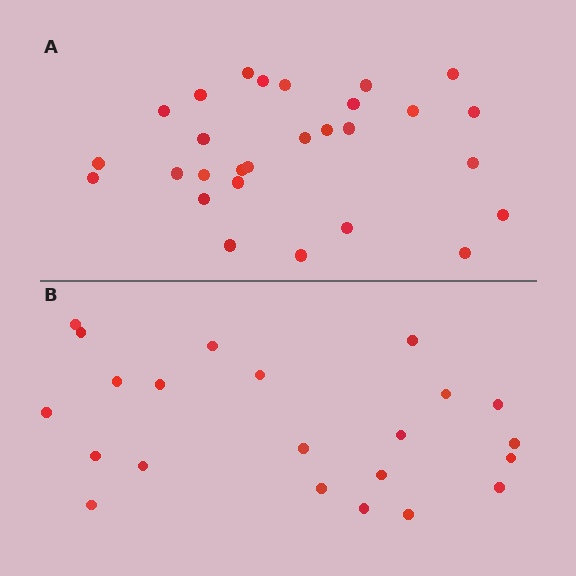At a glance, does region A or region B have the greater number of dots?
Region A (the top region) has more dots.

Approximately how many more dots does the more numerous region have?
Region A has about 6 more dots than region B.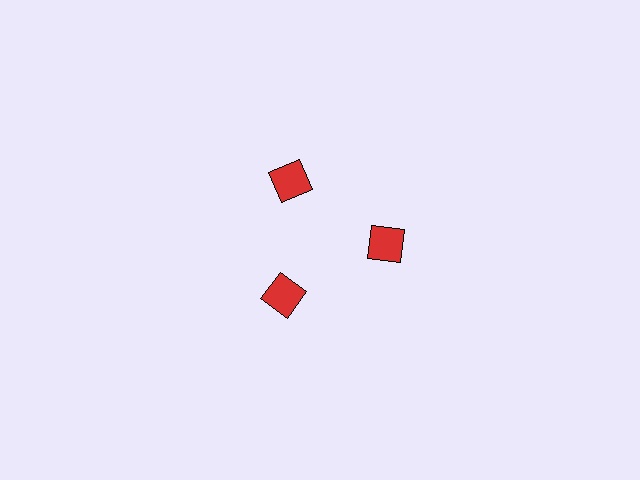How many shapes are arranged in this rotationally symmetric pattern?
There are 3 shapes, arranged in 3 groups of 1.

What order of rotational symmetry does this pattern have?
This pattern has 3-fold rotational symmetry.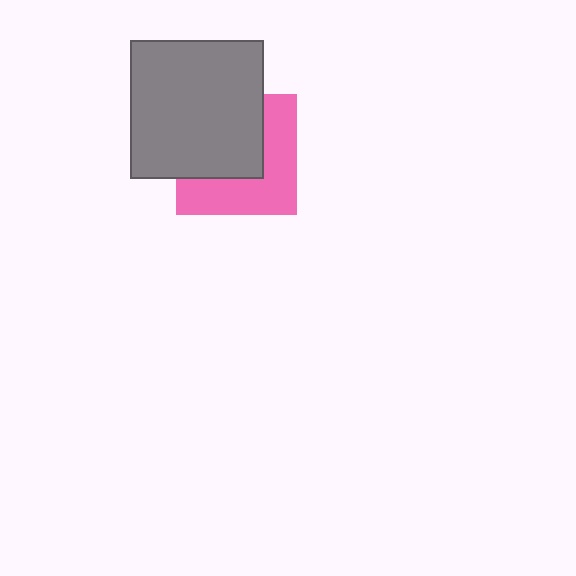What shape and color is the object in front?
The object in front is a gray rectangle.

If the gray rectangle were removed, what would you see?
You would see the complete pink square.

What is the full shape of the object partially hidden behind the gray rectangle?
The partially hidden object is a pink square.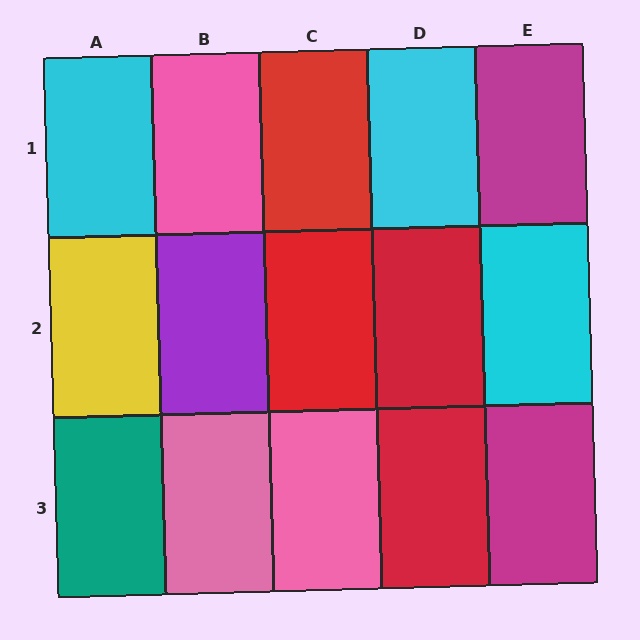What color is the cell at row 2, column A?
Yellow.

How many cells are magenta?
2 cells are magenta.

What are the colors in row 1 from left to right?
Cyan, pink, red, cyan, magenta.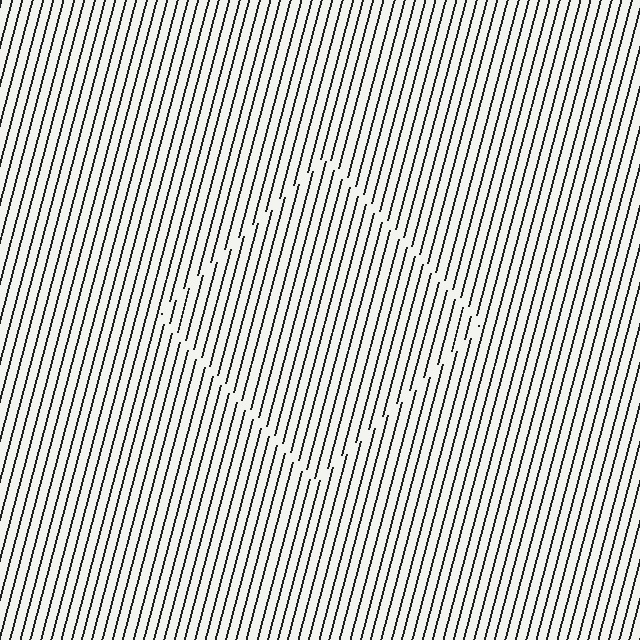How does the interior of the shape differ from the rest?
The interior of the shape contains the same grating, shifted by half a period — the contour is defined by the phase discontinuity where line-ends from the inner and outer gratings abut.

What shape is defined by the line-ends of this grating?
An illusory square. The interior of the shape contains the same grating, shifted by half a period — the contour is defined by the phase discontinuity where line-ends from the inner and outer gratings abut.